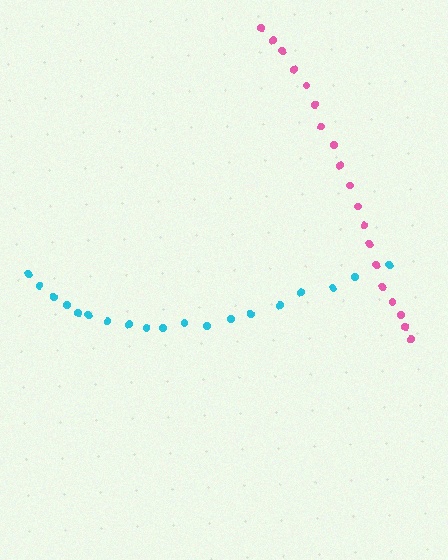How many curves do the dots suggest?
There are 2 distinct paths.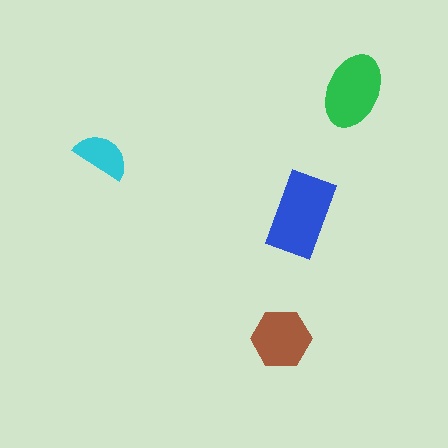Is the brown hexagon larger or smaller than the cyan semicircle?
Larger.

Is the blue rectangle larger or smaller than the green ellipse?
Larger.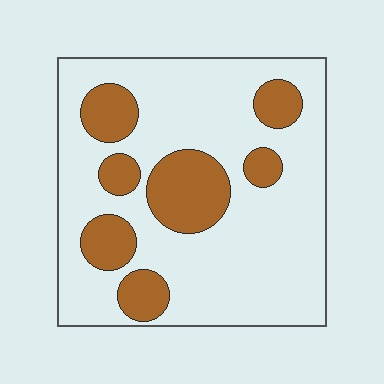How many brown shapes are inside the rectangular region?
7.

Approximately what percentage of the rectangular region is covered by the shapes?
Approximately 25%.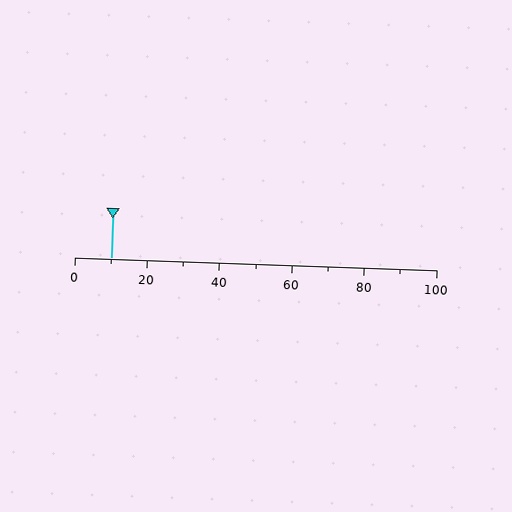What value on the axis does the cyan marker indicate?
The marker indicates approximately 10.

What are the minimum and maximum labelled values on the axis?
The axis runs from 0 to 100.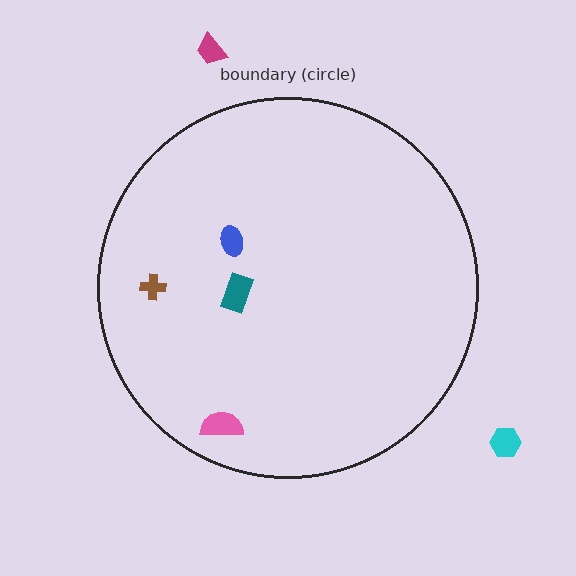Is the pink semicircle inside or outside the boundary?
Inside.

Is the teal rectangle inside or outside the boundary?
Inside.